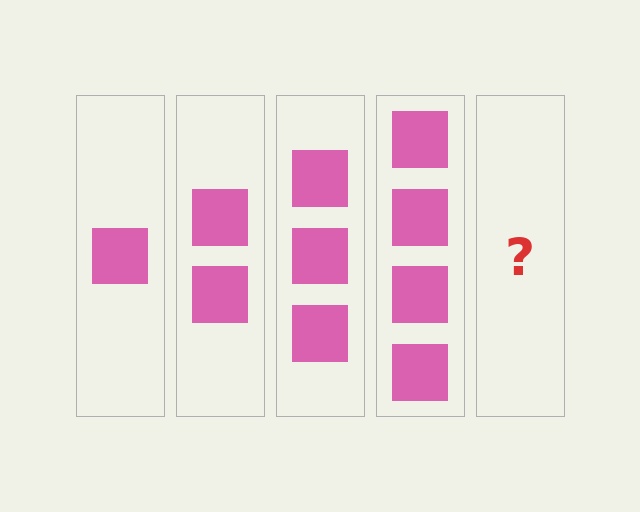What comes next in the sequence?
The next element should be 5 squares.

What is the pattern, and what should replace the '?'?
The pattern is that each step adds one more square. The '?' should be 5 squares.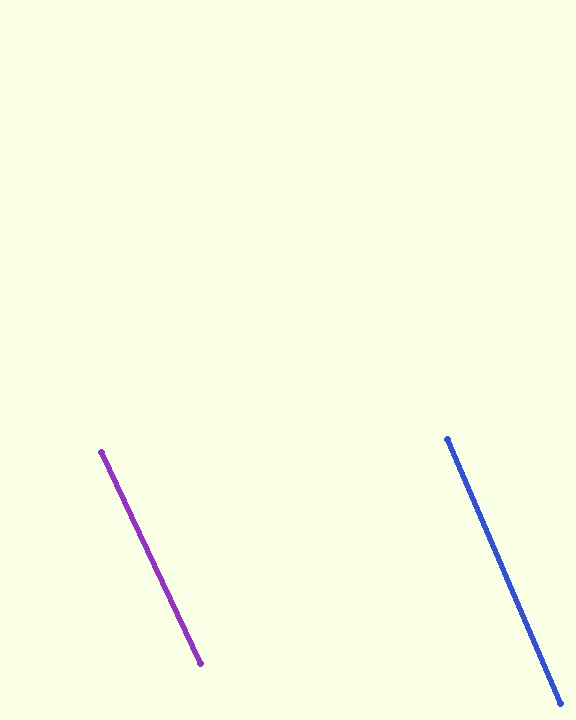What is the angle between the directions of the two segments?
Approximately 2 degrees.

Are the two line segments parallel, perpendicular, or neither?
Parallel — their directions differ by only 1.8°.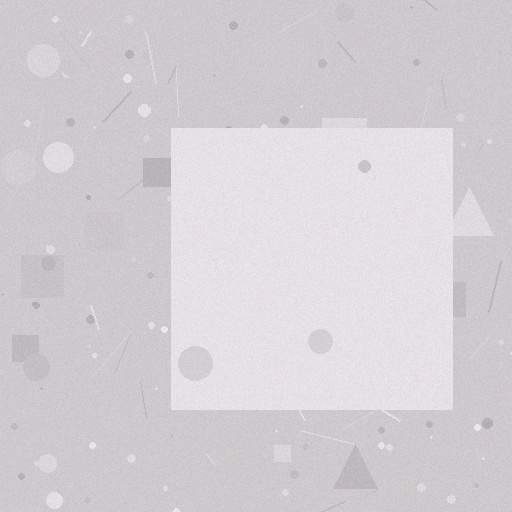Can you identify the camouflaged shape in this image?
The camouflaged shape is a square.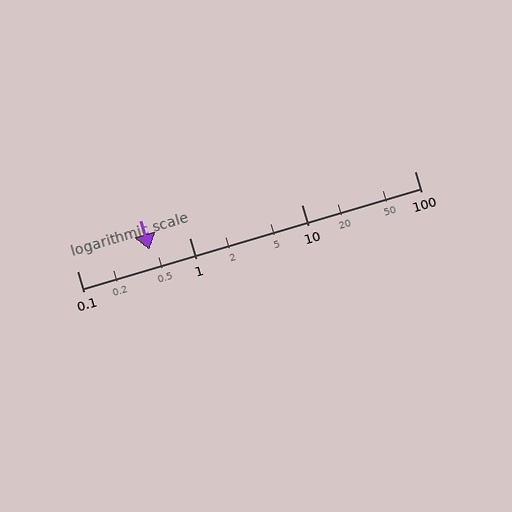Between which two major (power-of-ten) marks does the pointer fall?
The pointer is between 0.1 and 1.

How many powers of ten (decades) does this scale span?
The scale spans 3 decades, from 0.1 to 100.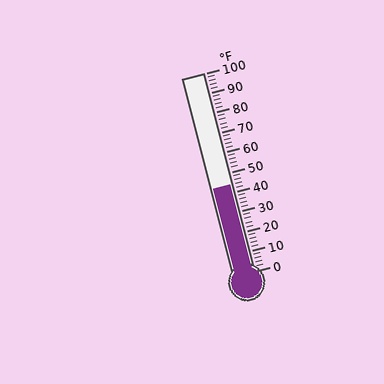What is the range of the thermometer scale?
The thermometer scale ranges from 0°F to 100°F.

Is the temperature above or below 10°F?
The temperature is above 10°F.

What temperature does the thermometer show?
The thermometer shows approximately 44°F.